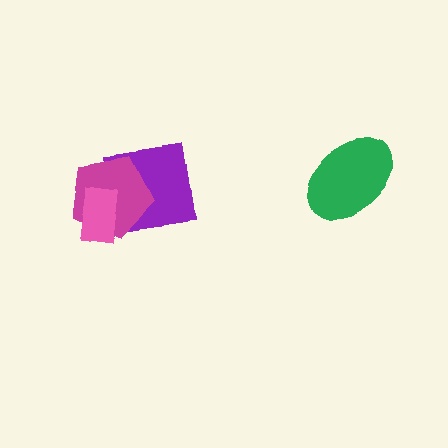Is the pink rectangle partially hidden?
No, no other shape covers it.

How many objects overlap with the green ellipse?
0 objects overlap with the green ellipse.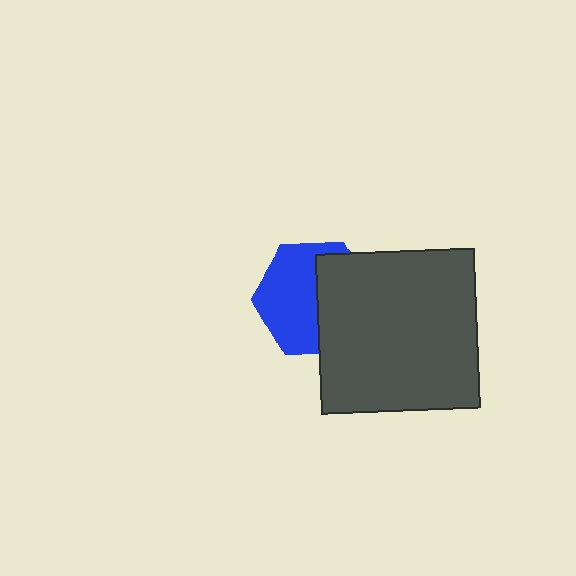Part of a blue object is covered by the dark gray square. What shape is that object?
It is a hexagon.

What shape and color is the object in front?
The object in front is a dark gray square.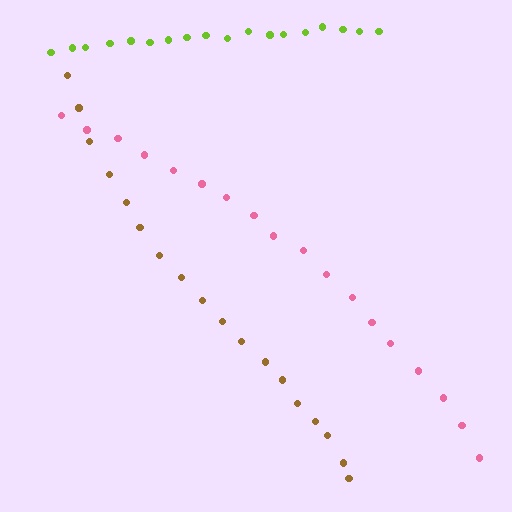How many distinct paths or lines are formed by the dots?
There are 3 distinct paths.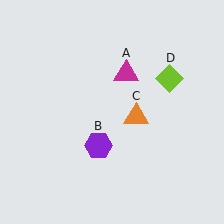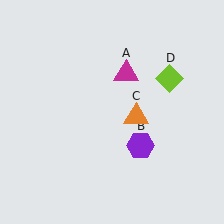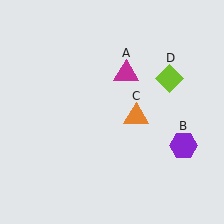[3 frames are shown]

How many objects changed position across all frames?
1 object changed position: purple hexagon (object B).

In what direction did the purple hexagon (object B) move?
The purple hexagon (object B) moved right.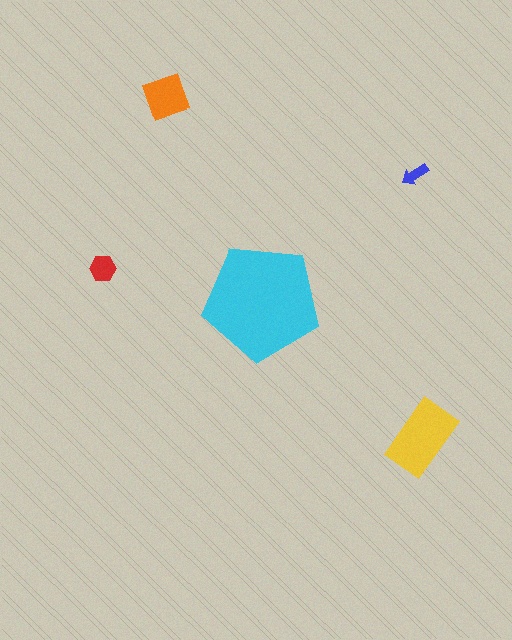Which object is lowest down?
The yellow rectangle is bottommost.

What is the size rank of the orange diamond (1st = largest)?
3rd.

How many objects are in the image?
There are 5 objects in the image.